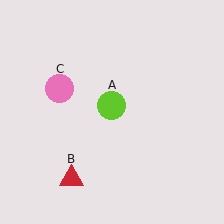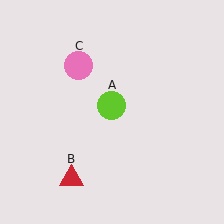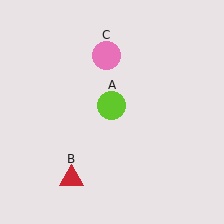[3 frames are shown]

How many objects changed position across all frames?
1 object changed position: pink circle (object C).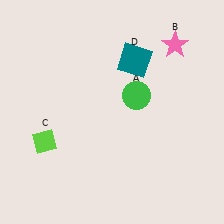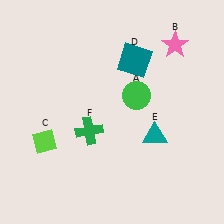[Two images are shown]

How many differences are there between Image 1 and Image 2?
There are 2 differences between the two images.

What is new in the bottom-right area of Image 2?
A teal triangle (E) was added in the bottom-right area of Image 2.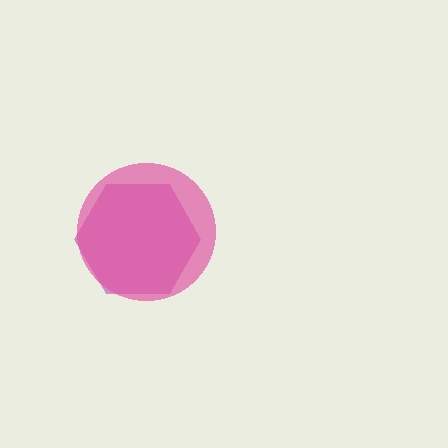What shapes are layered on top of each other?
The layered shapes are: a magenta hexagon, a pink circle.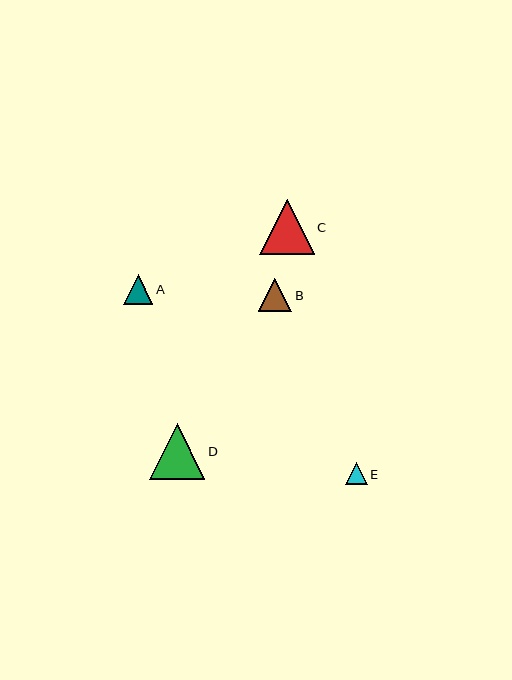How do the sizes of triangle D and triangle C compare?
Triangle D and triangle C are approximately the same size.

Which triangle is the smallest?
Triangle E is the smallest with a size of approximately 22 pixels.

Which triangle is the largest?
Triangle D is the largest with a size of approximately 56 pixels.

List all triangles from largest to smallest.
From largest to smallest: D, C, B, A, E.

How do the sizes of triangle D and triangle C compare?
Triangle D and triangle C are approximately the same size.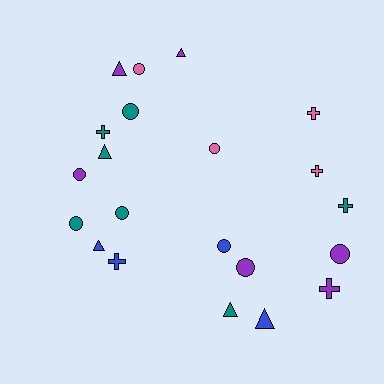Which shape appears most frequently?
Circle, with 9 objects.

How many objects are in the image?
There are 21 objects.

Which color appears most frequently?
Teal, with 7 objects.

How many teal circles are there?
There are 3 teal circles.